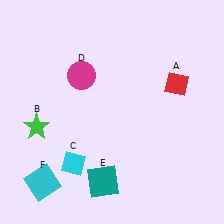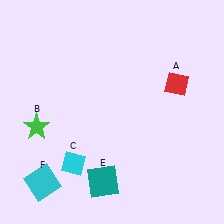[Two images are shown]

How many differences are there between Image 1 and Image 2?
There is 1 difference between the two images.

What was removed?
The magenta circle (D) was removed in Image 2.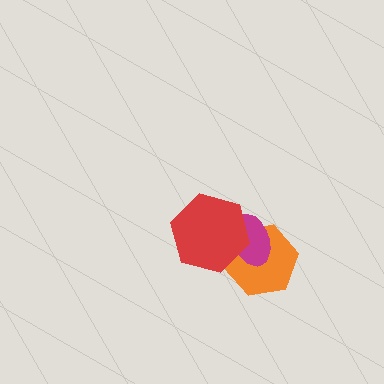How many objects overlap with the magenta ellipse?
2 objects overlap with the magenta ellipse.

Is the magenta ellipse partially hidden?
Yes, it is partially covered by another shape.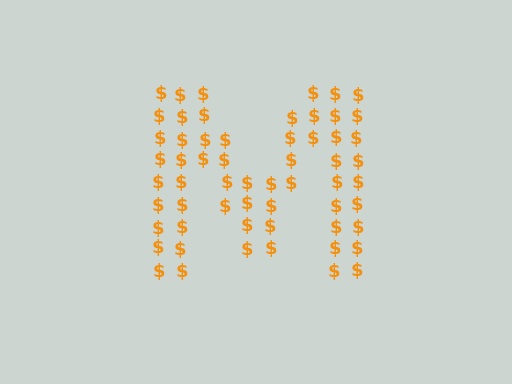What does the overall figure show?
The overall figure shows the letter M.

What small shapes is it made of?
It is made of small dollar signs.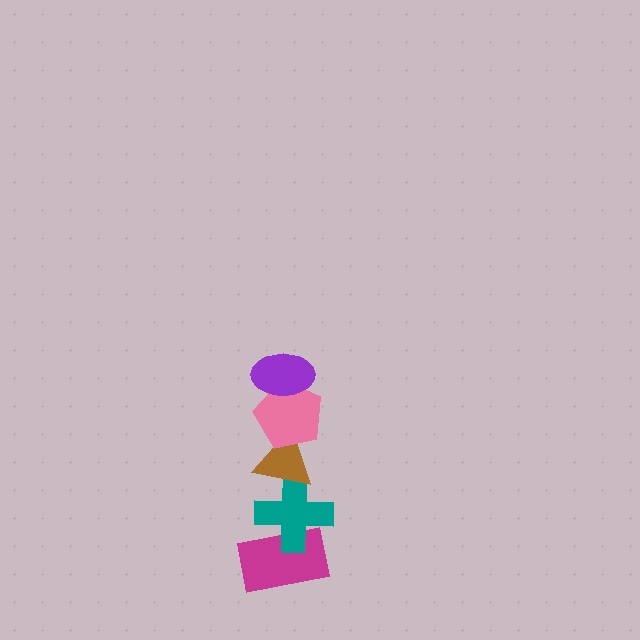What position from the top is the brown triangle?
The brown triangle is 3rd from the top.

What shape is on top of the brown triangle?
The pink pentagon is on top of the brown triangle.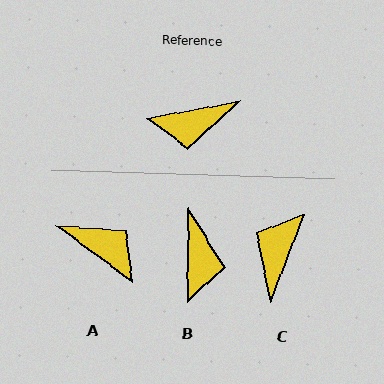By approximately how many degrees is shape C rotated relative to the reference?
Approximately 121 degrees clockwise.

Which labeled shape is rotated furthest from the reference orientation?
A, about 133 degrees away.